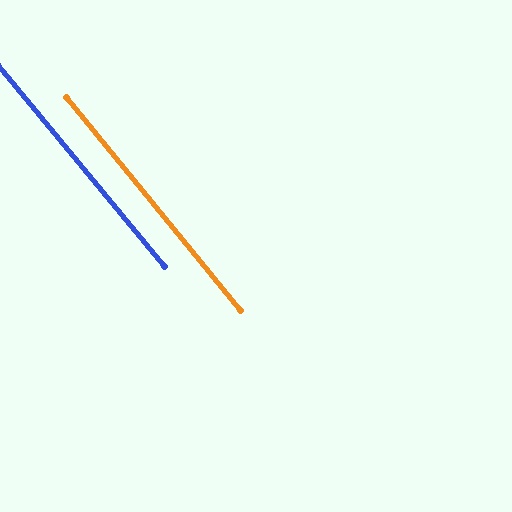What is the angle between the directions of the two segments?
Approximately 1 degree.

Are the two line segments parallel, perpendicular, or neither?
Parallel — their directions differ by only 0.6°.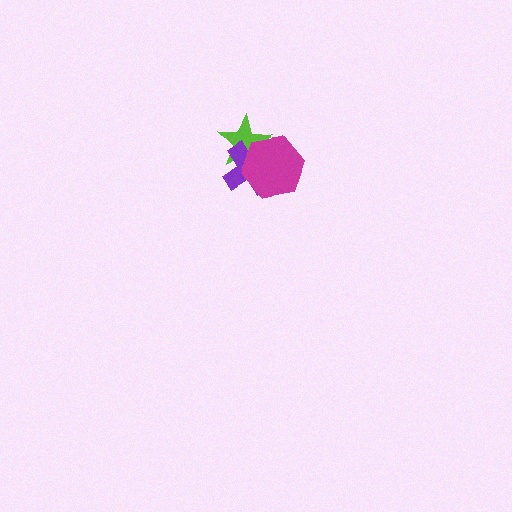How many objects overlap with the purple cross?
2 objects overlap with the purple cross.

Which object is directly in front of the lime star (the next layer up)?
The purple cross is directly in front of the lime star.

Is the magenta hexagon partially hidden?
No, no other shape covers it.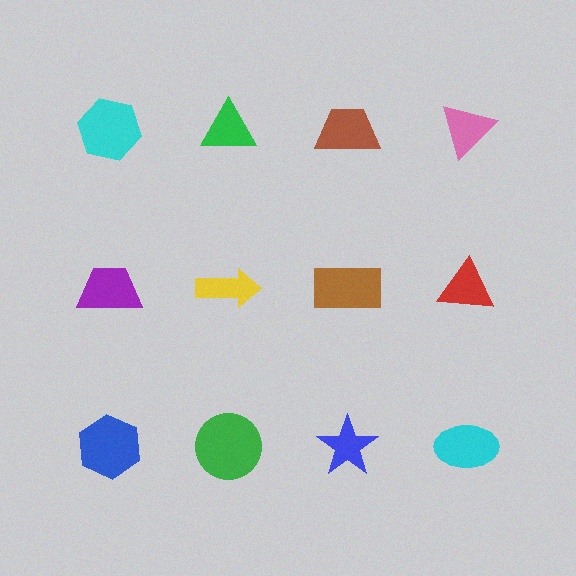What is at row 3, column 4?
A cyan ellipse.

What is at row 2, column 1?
A purple trapezoid.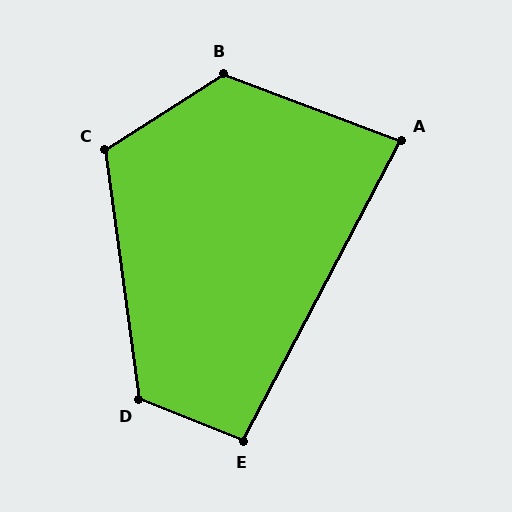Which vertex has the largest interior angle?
B, at approximately 127 degrees.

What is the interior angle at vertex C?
Approximately 115 degrees (obtuse).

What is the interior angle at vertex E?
Approximately 96 degrees (obtuse).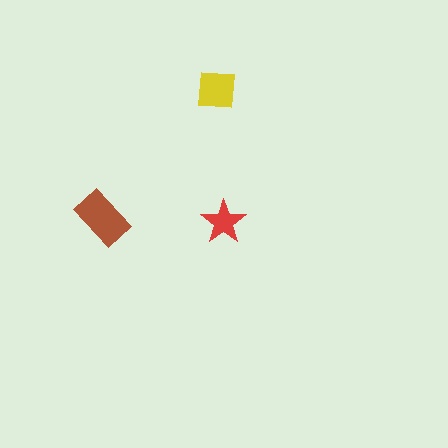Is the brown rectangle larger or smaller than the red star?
Larger.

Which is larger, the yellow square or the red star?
The yellow square.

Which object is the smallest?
The red star.